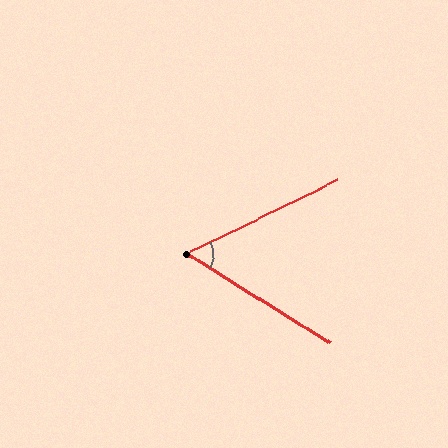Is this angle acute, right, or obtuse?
It is acute.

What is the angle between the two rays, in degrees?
Approximately 58 degrees.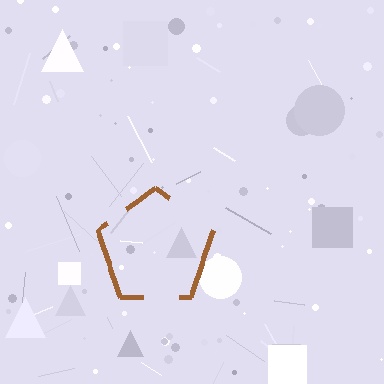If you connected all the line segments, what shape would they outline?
They would outline a pentagon.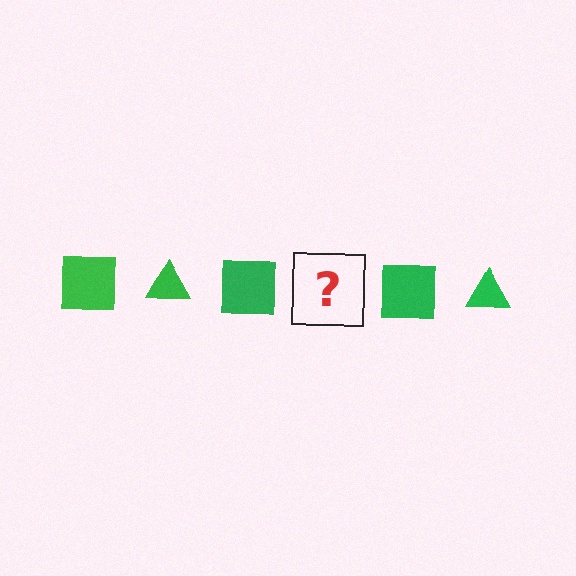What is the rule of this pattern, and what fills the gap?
The rule is that the pattern cycles through square, triangle shapes in green. The gap should be filled with a green triangle.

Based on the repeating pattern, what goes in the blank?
The blank should be a green triangle.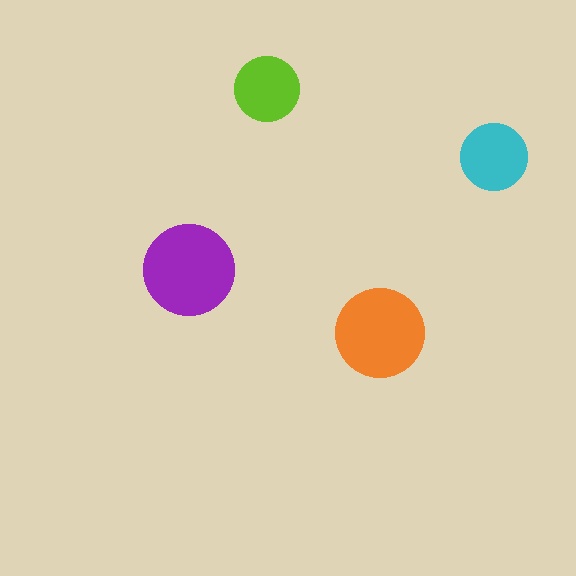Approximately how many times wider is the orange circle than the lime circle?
About 1.5 times wider.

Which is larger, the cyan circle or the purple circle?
The purple one.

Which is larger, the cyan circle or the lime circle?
The cyan one.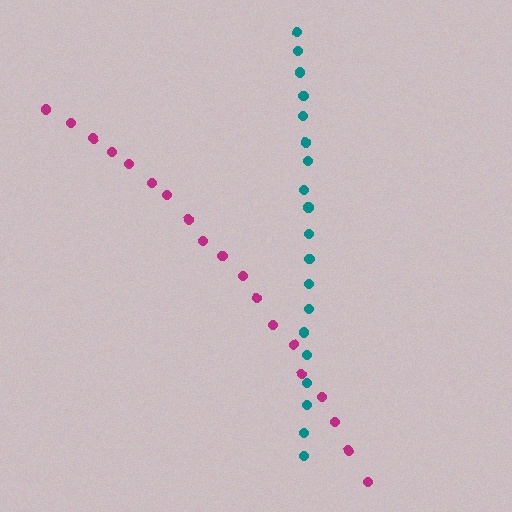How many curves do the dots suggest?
There are 2 distinct paths.